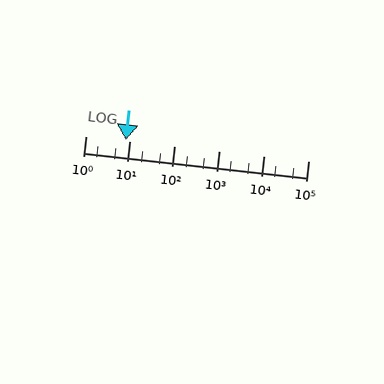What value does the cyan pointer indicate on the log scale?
The pointer indicates approximately 8.2.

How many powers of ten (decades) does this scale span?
The scale spans 5 decades, from 1 to 100000.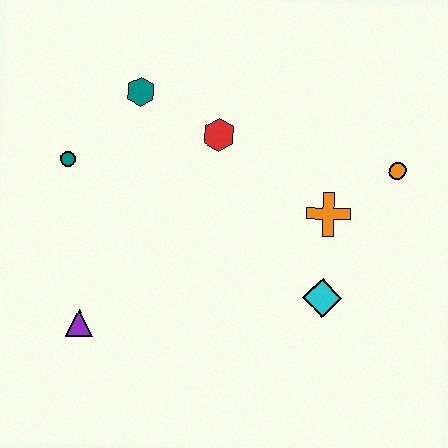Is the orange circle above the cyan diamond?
Yes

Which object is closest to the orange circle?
The orange cross is closest to the orange circle.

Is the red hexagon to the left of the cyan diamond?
Yes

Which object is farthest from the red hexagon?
The purple triangle is farthest from the red hexagon.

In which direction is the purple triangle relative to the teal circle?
The purple triangle is below the teal circle.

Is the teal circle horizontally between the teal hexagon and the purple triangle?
No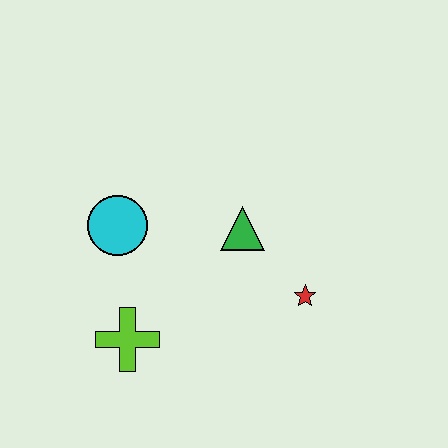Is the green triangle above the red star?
Yes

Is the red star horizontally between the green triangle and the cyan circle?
No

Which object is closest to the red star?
The green triangle is closest to the red star.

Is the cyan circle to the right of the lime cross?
No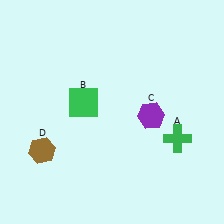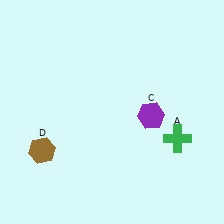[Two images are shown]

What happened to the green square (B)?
The green square (B) was removed in Image 2. It was in the top-left area of Image 1.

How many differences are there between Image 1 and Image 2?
There is 1 difference between the two images.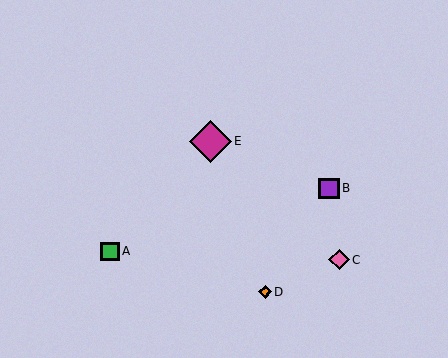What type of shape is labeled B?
Shape B is a purple square.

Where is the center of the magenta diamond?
The center of the magenta diamond is at (211, 141).